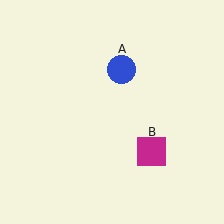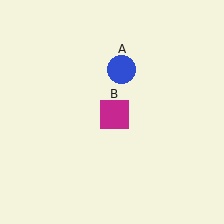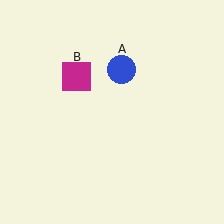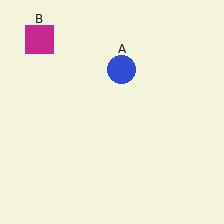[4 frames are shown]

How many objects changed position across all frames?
1 object changed position: magenta square (object B).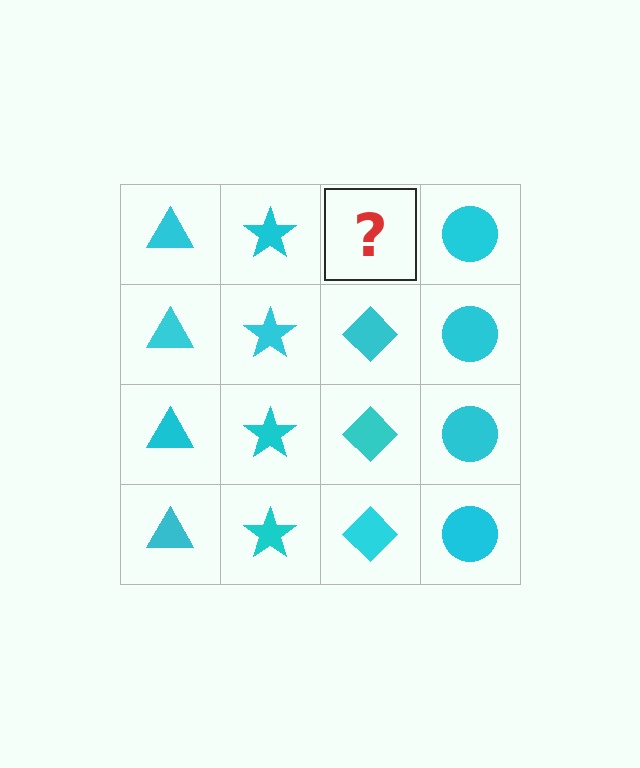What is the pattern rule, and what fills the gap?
The rule is that each column has a consistent shape. The gap should be filled with a cyan diamond.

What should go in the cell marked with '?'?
The missing cell should contain a cyan diamond.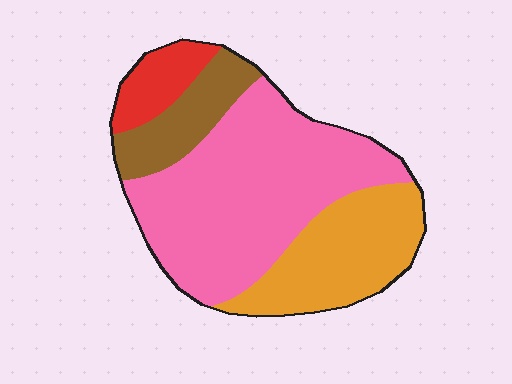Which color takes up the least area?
Red, at roughly 10%.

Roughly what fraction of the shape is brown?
Brown takes up about one eighth (1/8) of the shape.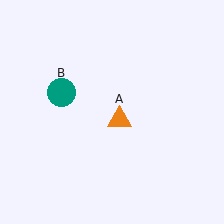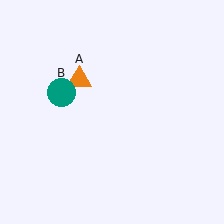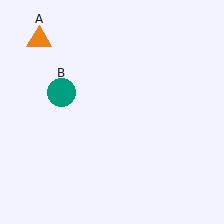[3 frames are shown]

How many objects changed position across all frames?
1 object changed position: orange triangle (object A).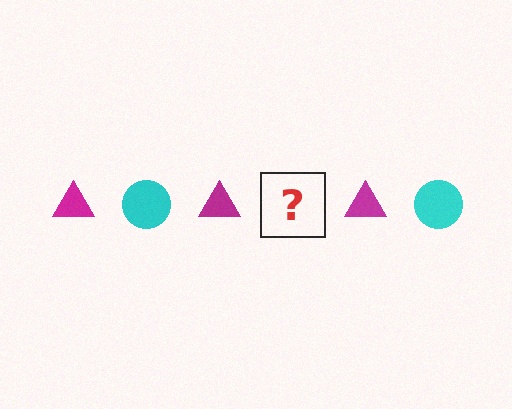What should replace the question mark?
The question mark should be replaced with a cyan circle.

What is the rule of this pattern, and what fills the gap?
The rule is that the pattern alternates between magenta triangle and cyan circle. The gap should be filled with a cyan circle.